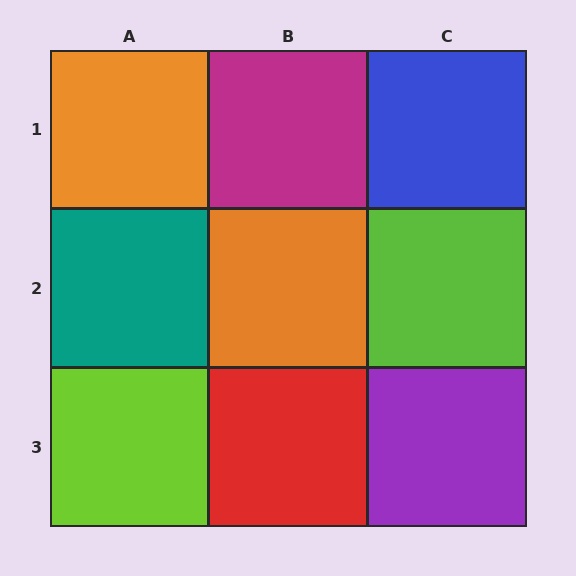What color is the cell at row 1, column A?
Orange.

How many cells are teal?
1 cell is teal.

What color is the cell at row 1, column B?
Magenta.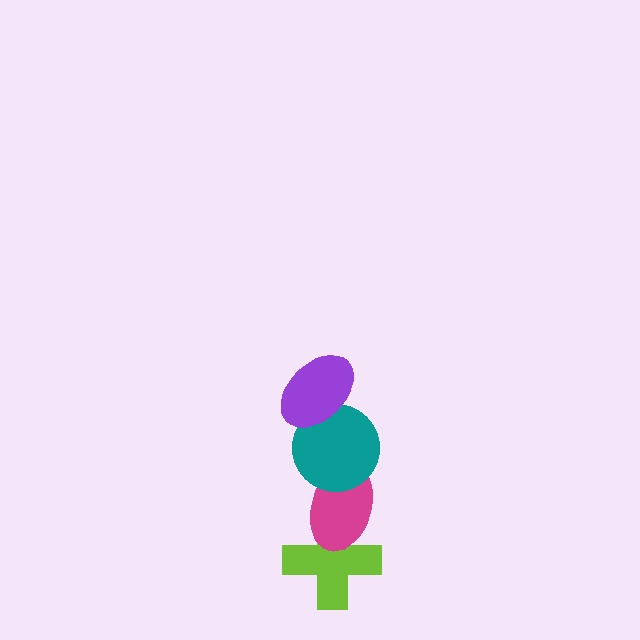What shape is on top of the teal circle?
The purple ellipse is on top of the teal circle.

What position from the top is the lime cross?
The lime cross is 4th from the top.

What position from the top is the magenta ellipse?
The magenta ellipse is 3rd from the top.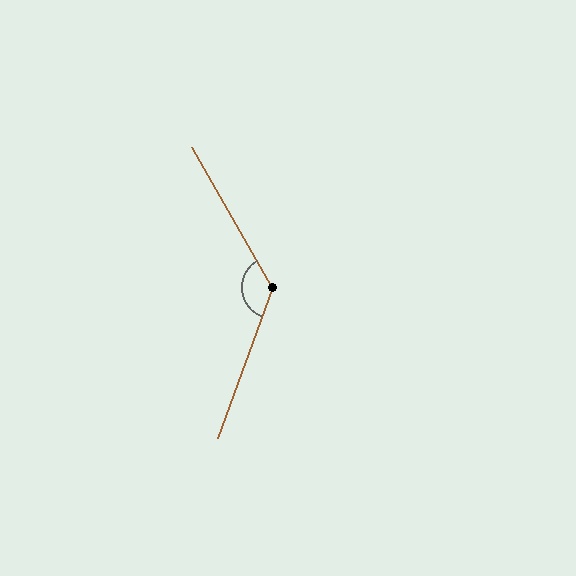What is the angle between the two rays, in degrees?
Approximately 130 degrees.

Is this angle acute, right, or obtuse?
It is obtuse.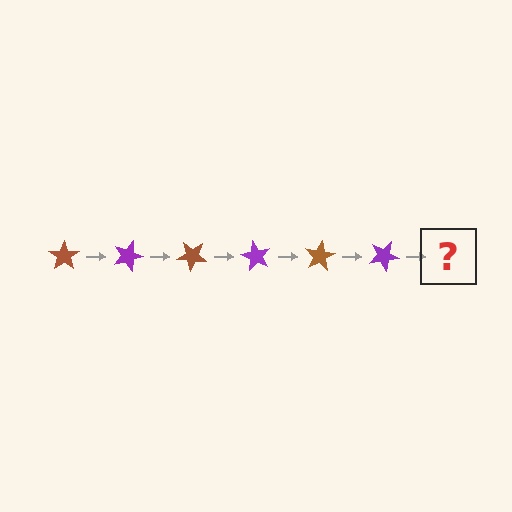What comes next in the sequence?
The next element should be a brown star, rotated 120 degrees from the start.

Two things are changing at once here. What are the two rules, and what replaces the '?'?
The two rules are that it rotates 20 degrees each step and the color cycles through brown and purple. The '?' should be a brown star, rotated 120 degrees from the start.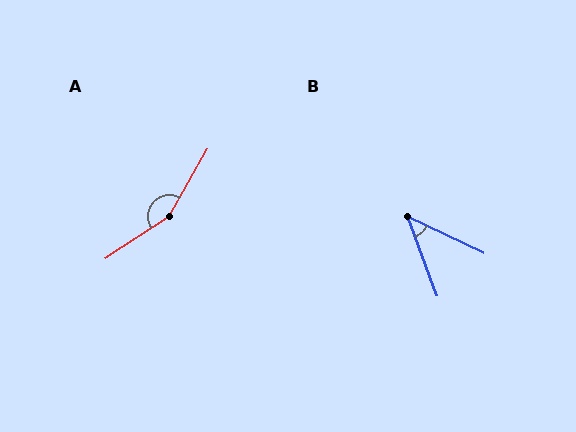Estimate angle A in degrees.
Approximately 153 degrees.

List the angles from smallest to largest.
B (45°), A (153°).